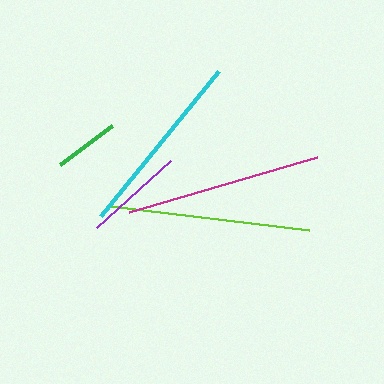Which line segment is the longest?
The lime line is the longest at approximately 200 pixels.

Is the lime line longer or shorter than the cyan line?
The lime line is longer than the cyan line.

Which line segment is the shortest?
The green line is the shortest at approximately 64 pixels.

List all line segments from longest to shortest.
From longest to shortest: lime, magenta, cyan, purple, green.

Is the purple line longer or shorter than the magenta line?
The magenta line is longer than the purple line.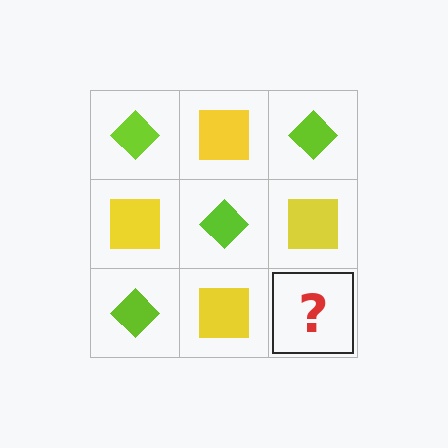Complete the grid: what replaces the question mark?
The question mark should be replaced with a lime diamond.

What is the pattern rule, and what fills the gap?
The rule is that it alternates lime diamond and yellow square in a checkerboard pattern. The gap should be filled with a lime diamond.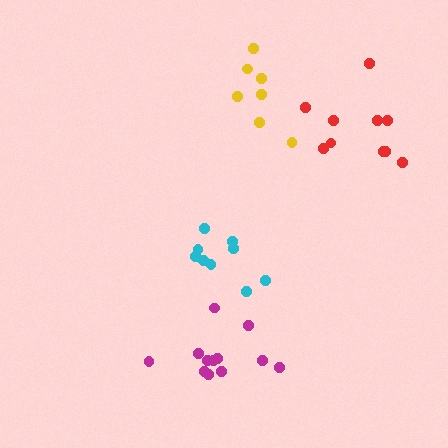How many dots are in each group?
Group 1: 10 dots, Group 2: 7 dots, Group 3: 9 dots, Group 4: 12 dots (38 total).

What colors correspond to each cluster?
The clusters are colored: red, yellow, cyan, magenta.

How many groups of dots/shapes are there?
There are 4 groups.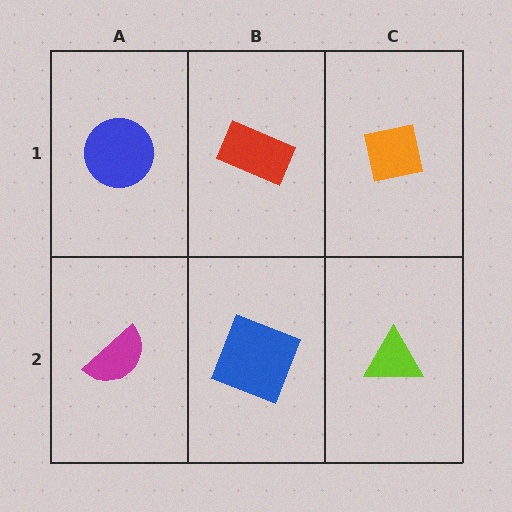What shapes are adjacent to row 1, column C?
A lime triangle (row 2, column C), a red rectangle (row 1, column B).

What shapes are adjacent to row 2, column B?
A red rectangle (row 1, column B), a magenta semicircle (row 2, column A), a lime triangle (row 2, column C).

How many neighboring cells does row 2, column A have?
2.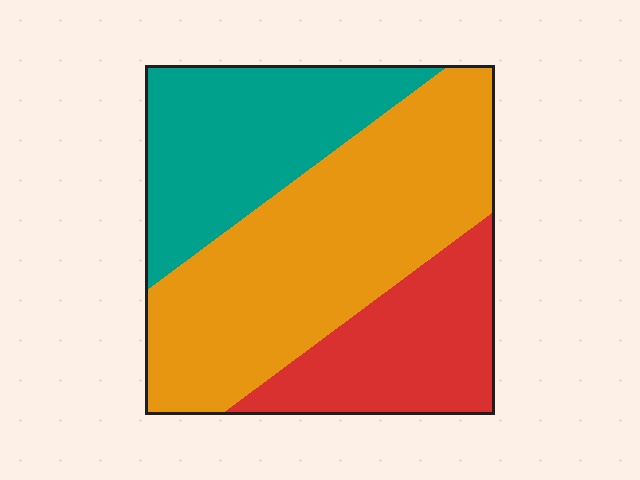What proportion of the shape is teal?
Teal takes up about one quarter (1/4) of the shape.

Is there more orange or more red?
Orange.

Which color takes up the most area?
Orange, at roughly 50%.